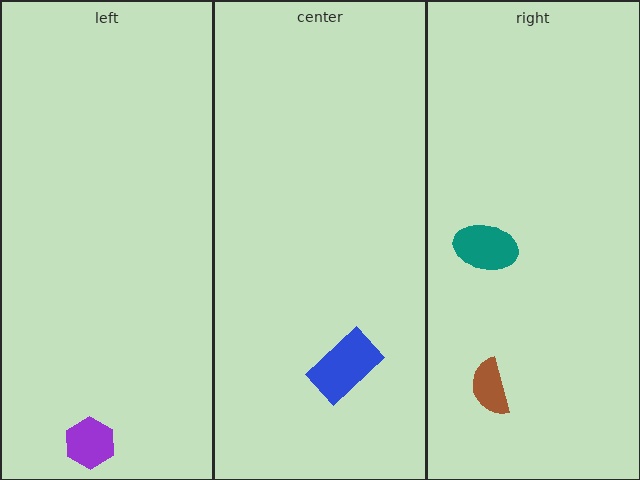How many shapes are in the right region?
2.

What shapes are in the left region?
The purple hexagon.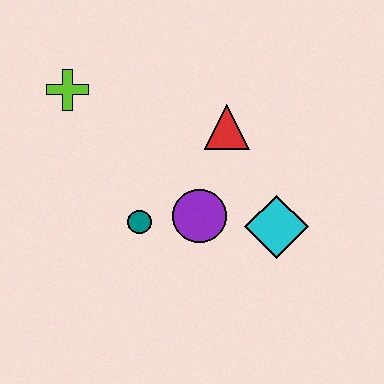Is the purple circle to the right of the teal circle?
Yes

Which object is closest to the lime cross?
The teal circle is closest to the lime cross.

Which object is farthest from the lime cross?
The cyan diamond is farthest from the lime cross.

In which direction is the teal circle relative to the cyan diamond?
The teal circle is to the left of the cyan diamond.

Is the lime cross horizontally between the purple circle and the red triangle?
No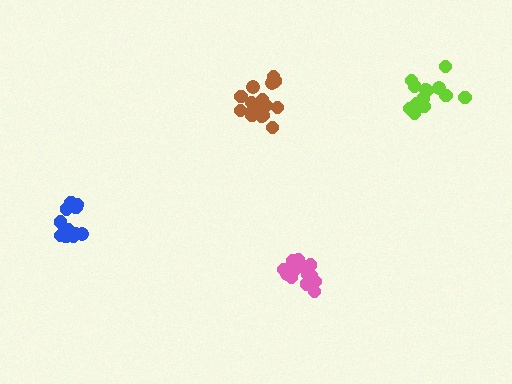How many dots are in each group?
Group 1: 13 dots, Group 2: 18 dots, Group 3: 13 dots, Group 4: 18 dots (62 total).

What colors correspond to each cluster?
The clusters are colored: blue, brown, lime, pink.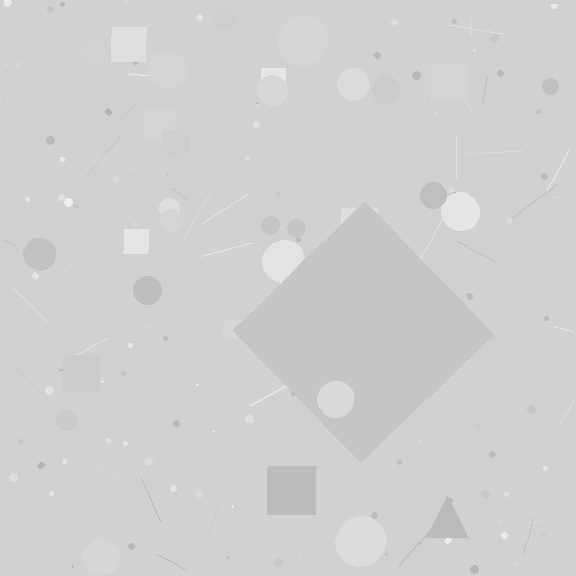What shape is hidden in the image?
A diamond is hidden in the image.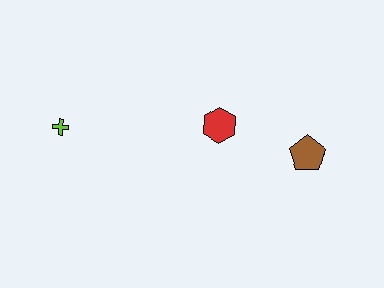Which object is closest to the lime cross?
The red hexagon is closest to the lime cross.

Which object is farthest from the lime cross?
The brown pentagon is farthest from the lime cross.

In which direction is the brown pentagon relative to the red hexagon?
The brown pentagon is to the right of the red hexagon.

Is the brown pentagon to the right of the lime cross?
Yes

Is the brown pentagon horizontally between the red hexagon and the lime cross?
No